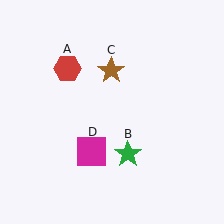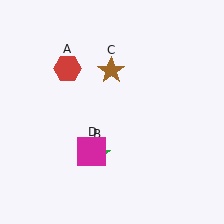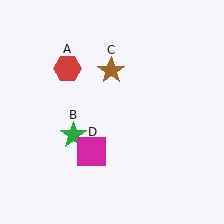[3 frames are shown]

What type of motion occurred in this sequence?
The green star (object B) rotated clockwise around the center of the scene.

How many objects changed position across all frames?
1 object changed position: green star (object B).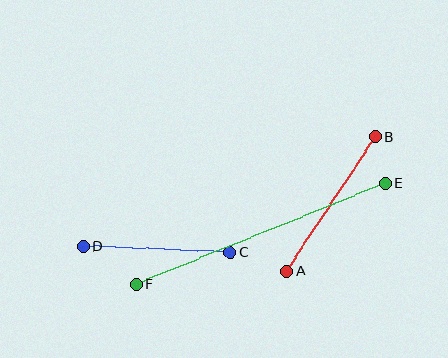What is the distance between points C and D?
The distance is approximately 147 pixels.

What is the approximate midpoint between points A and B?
The midpoint is at approximately (331, 204) pixels.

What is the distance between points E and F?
The distance is approximately 269 pixels.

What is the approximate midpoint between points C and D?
The midpoint is at approximately (157, 250) pixels.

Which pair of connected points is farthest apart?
Points E and F are farthest apart.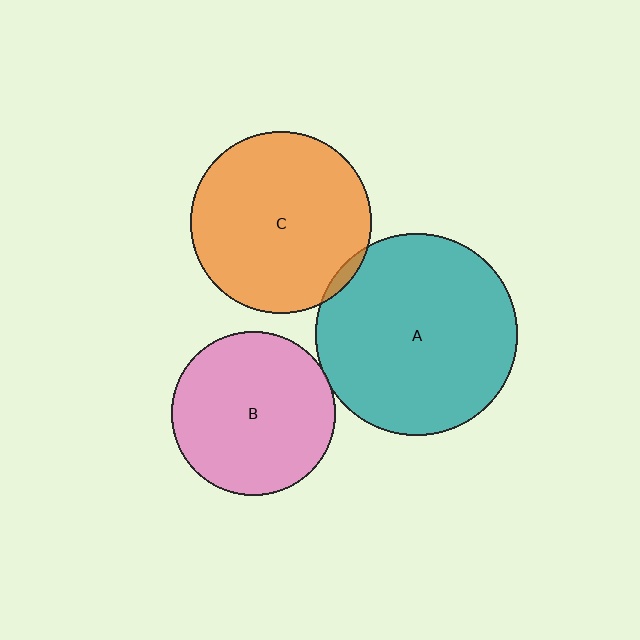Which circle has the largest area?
Circle A (teal).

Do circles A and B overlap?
Yes.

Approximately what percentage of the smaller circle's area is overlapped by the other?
Approximately 5%.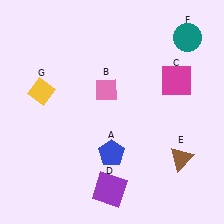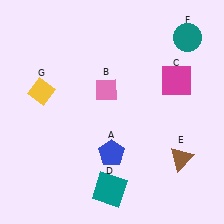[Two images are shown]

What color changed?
The square (D) changed from purple in Image 1 to teal in Image 2.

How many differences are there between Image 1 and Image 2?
There is 1 difference between the two images.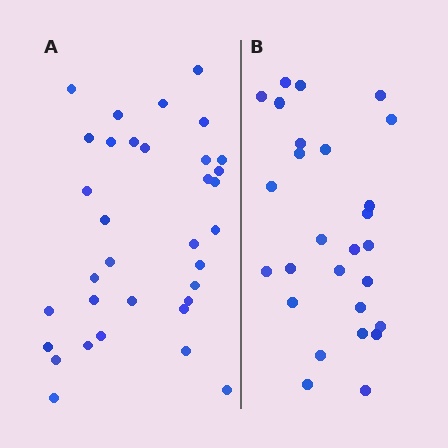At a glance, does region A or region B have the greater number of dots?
Region A (the left region) has more dots.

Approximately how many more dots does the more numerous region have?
Region A has roughly 8 or so more dots than region B.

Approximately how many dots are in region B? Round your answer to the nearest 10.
About 30 dots. (The exact count is 27, which rounds to 30.)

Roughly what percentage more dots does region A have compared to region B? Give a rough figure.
About 25% more.